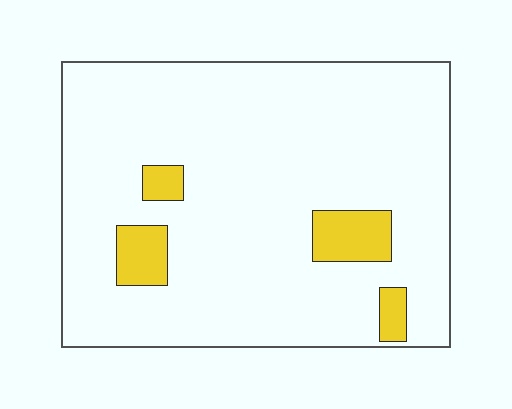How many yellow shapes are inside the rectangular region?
4.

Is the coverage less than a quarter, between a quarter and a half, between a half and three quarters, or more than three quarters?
Less than a quarter.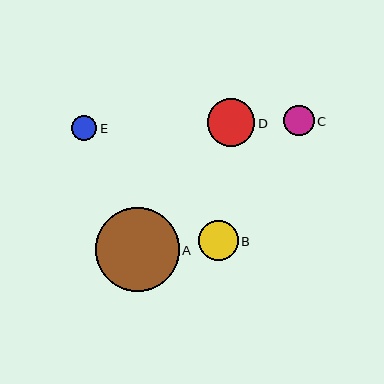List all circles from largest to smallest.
From largest to smallest: A, D, B, C, E.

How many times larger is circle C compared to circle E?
Circle C is approximately 1.2 times the size of circle E.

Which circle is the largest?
Circle A is the largest with a size of approximately 83 pixels.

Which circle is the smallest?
Circle E is the smallest with a size of approximately 25 pixels.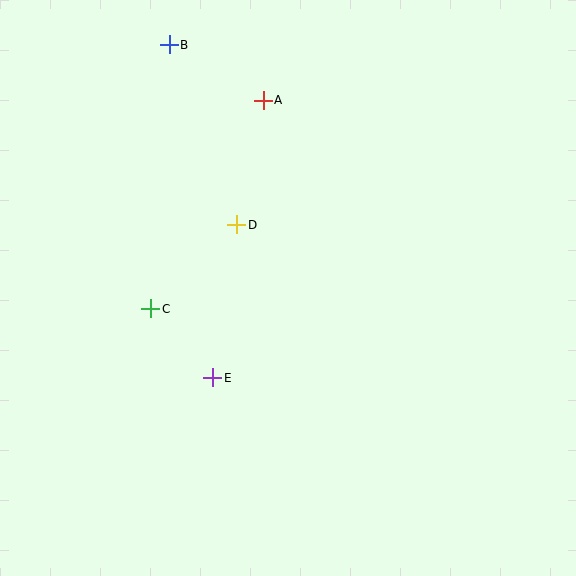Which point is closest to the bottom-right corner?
Point E is closest to the bottom-right corner.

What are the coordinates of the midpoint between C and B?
The midpoint between C and B is at (160, 177).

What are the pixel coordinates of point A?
Point A is at (263, 100).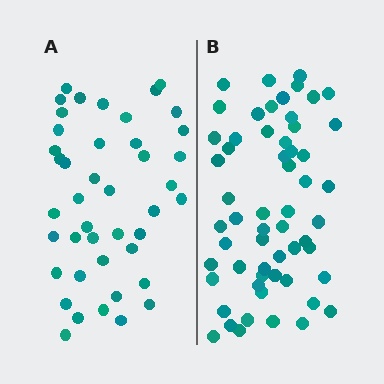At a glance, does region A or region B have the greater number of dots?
Region B (the right region) has more dots.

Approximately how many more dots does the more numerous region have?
Region B has approximately 15 more dots than region A.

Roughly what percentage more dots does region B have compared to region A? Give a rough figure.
About 35% more.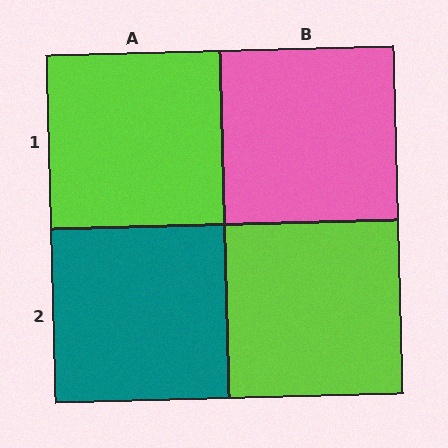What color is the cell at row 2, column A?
Teal.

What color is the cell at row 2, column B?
Lime.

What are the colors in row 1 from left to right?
Lime, pink.